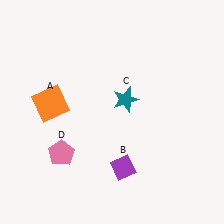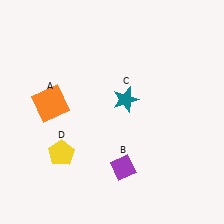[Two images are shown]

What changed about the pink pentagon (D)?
In Image 1, D is pink. In Image 2, it changed to yellow.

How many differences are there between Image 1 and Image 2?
There is 1 difference between the two images.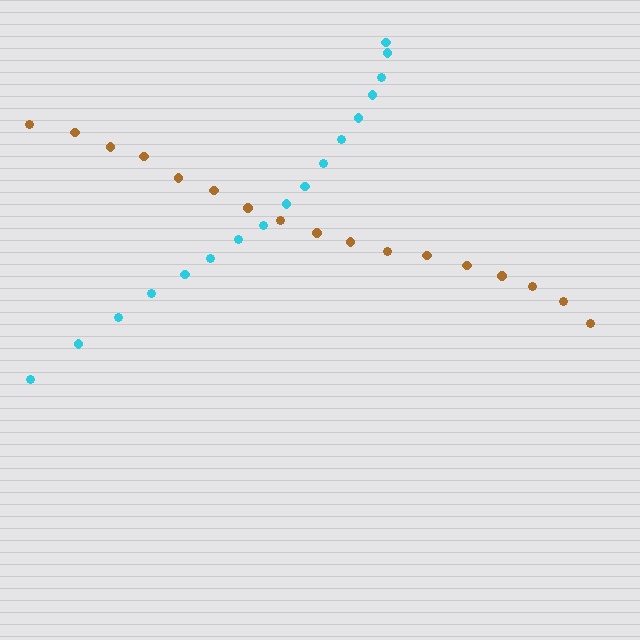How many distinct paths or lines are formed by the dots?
There are 2 distinct paths.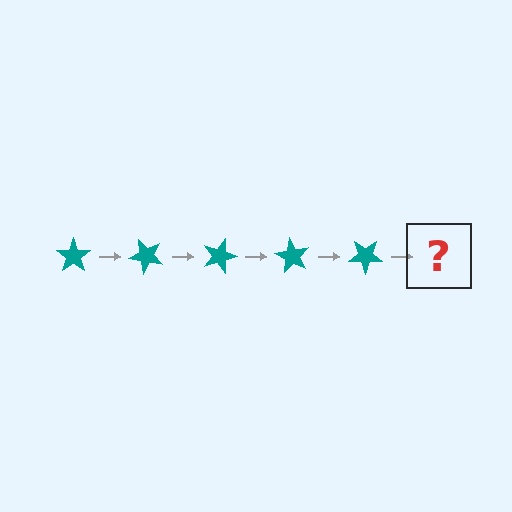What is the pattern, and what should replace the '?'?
The pattern is that the star rotates 45 degrees each step. The '?' should be a teal star rotated 225 degrees.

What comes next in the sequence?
The next element should be a teal star rotated 225 degrees.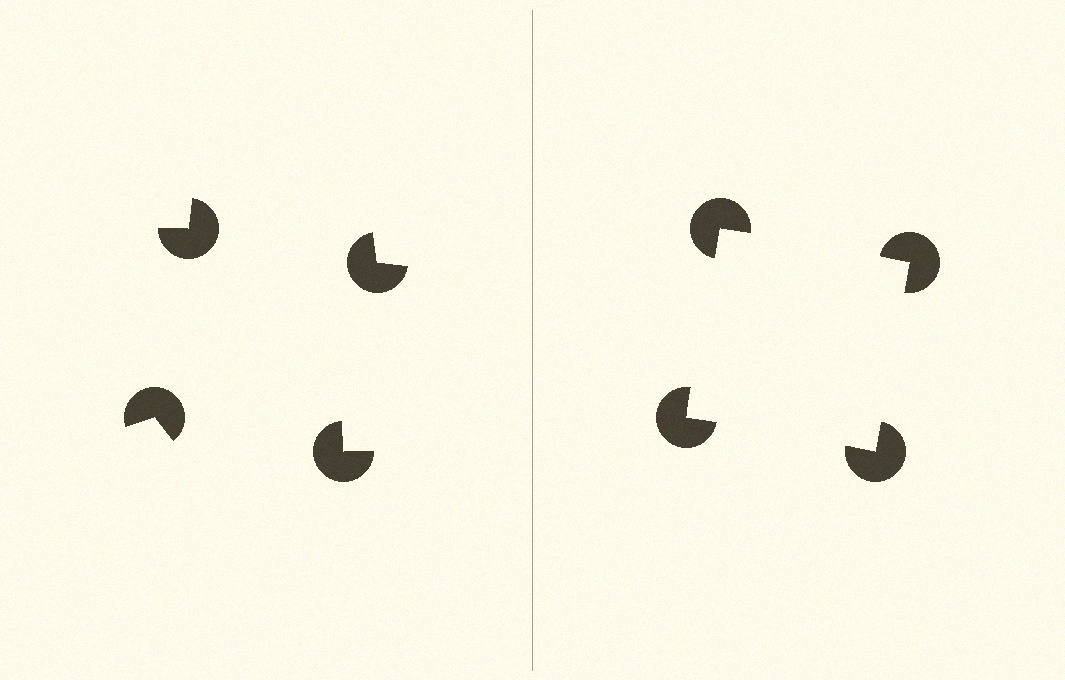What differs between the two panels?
The pac-man discs are positioned identically on both sides; only the wedge orientations differ. On the right they align to a square; on the left they are misaligned.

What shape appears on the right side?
An illusory square.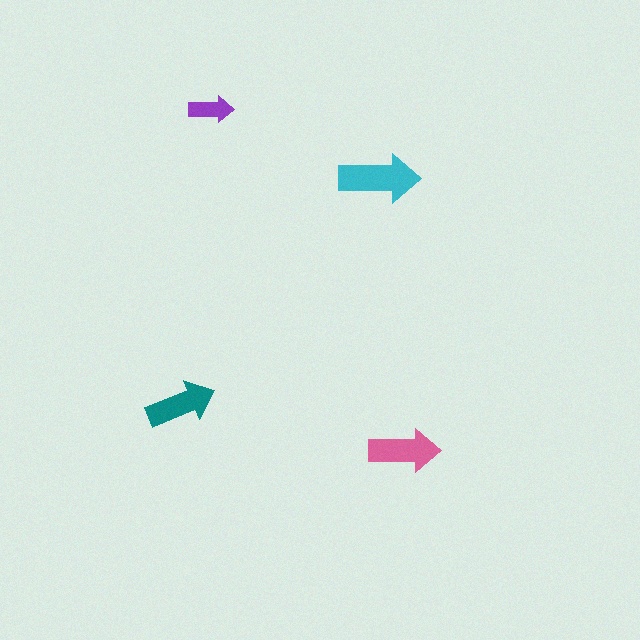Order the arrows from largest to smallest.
the cyan one, the pink one, the teal one, the purple one.